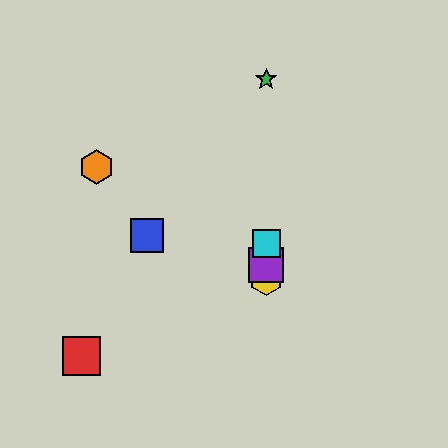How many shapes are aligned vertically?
4 shapes (the green star, the yellow hexagon, the purple square, the cyan square) are aligned vertically.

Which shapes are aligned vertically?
The green star, the yellow hexagon, the purple square, the cyan square are aligned vertically.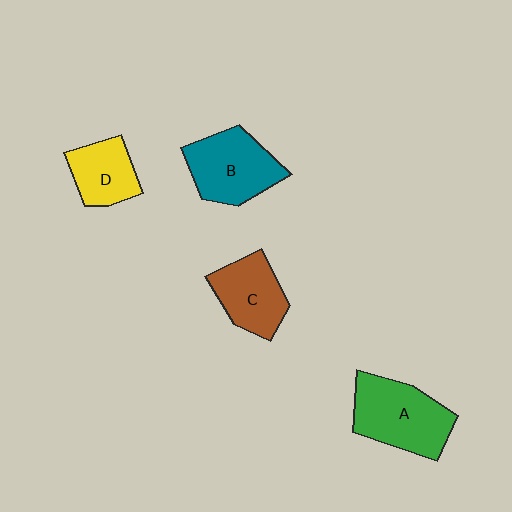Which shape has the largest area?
Shape A (green).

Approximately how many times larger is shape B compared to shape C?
Approximately 1.2 times.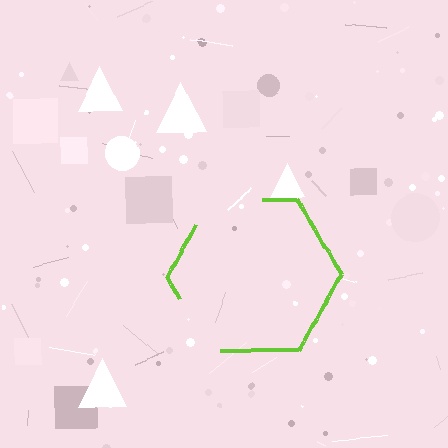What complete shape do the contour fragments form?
The contour fragments form a hexagon.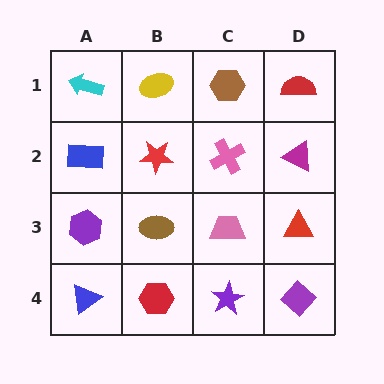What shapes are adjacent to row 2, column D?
A red semicircle (row 1, column D), a red triangle (row 3, column D), a pink cross (row 2, column C).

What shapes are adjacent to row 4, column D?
A red triangle (row 3, column D), a purple star (row 4, column C).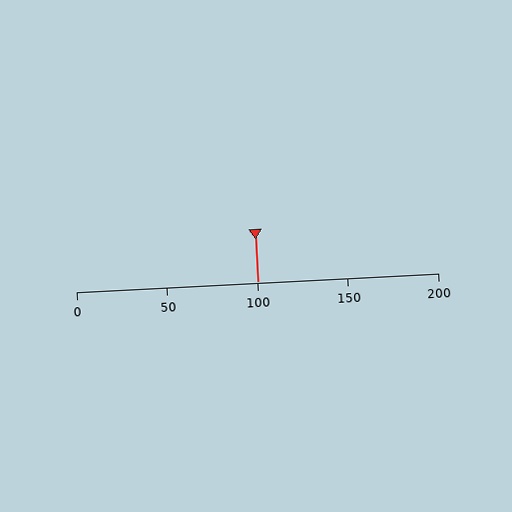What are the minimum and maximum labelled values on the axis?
The axis runs from 0 to 200.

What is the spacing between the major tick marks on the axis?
The major ticks are spaced 50 apart.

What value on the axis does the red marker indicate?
The marker indicates approximately 100.